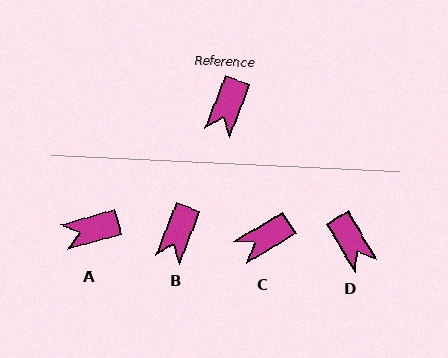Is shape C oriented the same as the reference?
No, it is off by about 39 degrees.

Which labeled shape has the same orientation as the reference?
B.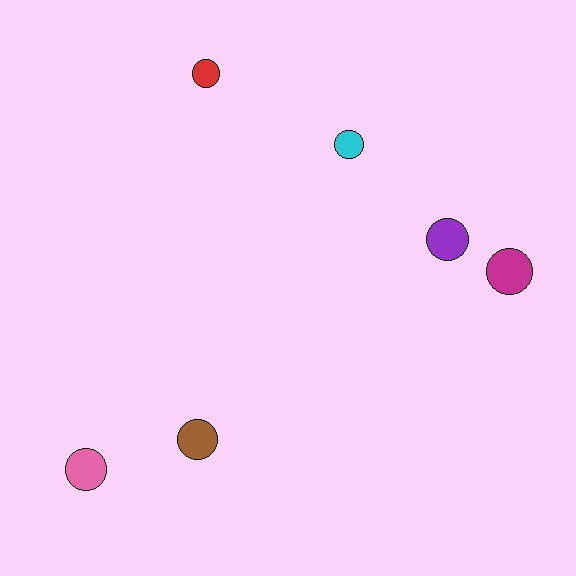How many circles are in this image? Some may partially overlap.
There are 6 circles.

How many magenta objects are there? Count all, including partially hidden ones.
There is 1 magenta object.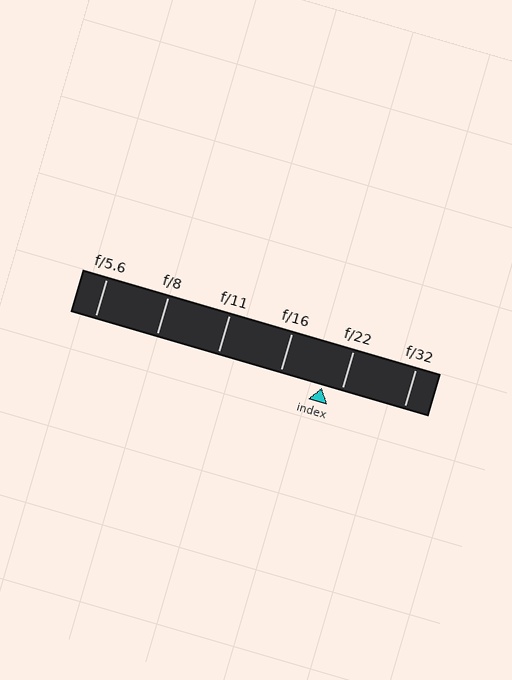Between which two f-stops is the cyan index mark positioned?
The index mark is between f/16 and f/22.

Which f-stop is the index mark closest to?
The index mark is closest to f/22.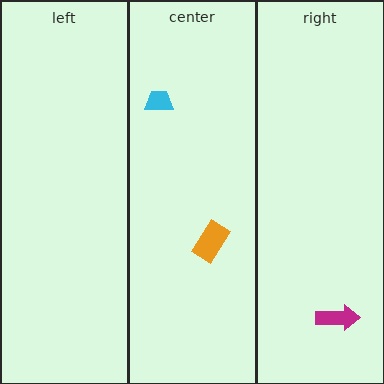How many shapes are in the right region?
1.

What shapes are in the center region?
The orange rectangle, the cyan trapezoid.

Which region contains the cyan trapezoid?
The center region.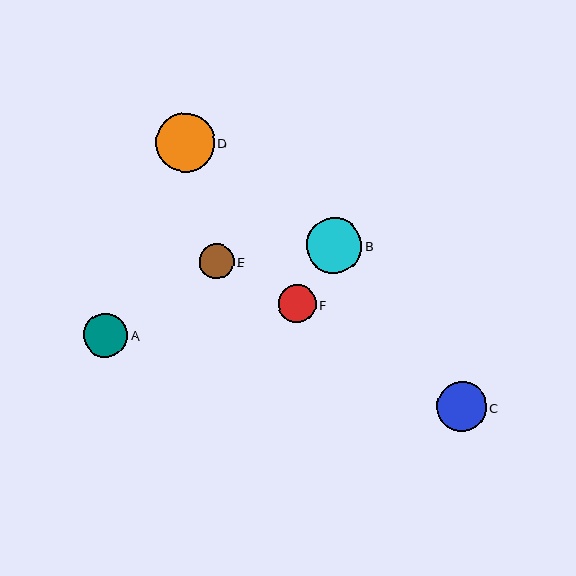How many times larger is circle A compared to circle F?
Circle A is approximately 1.2 times the size of circle F.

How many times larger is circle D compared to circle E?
Circle D is approximately 1.7 times the size of circle E.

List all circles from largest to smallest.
From largest to smallest: D, B, C, A, F, E.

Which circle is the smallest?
Circle E is the smallest with a size of approximately 34 pixels.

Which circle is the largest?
Circle D is the largest with a size of approximately 59 pixels.